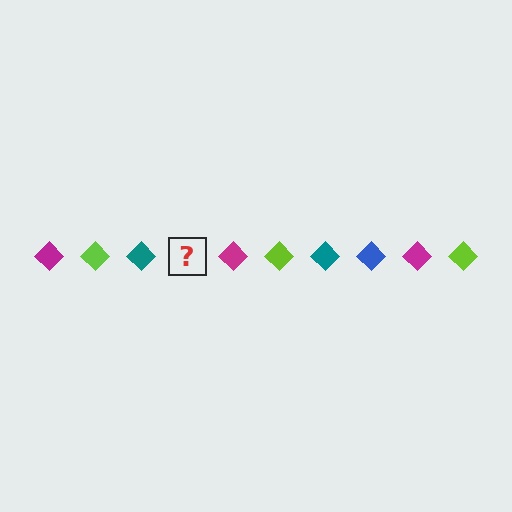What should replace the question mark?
The question mark should be replaced with a blue diamond.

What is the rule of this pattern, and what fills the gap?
The rule is that the pattern cycles through magenta, lime, teal, blue diamonds. The gap should be filled with a blue diamond.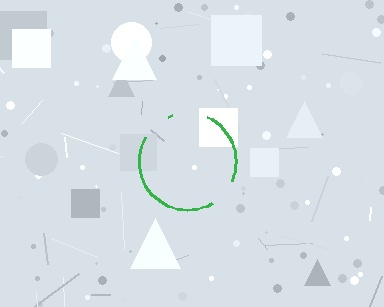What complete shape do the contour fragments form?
The contour fragments form a circle.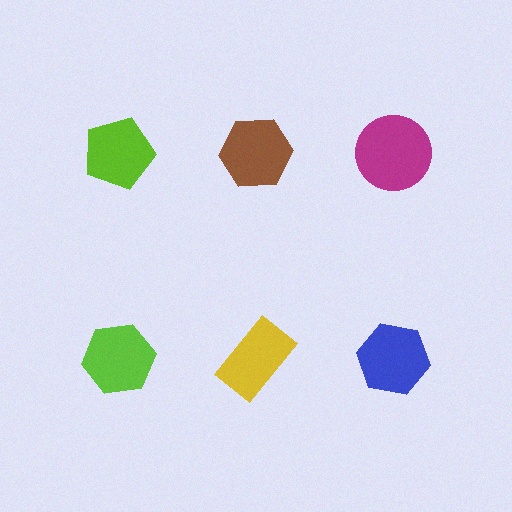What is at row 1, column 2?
A brown hexagon.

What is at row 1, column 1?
A lime pentagon.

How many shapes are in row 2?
3 shapes.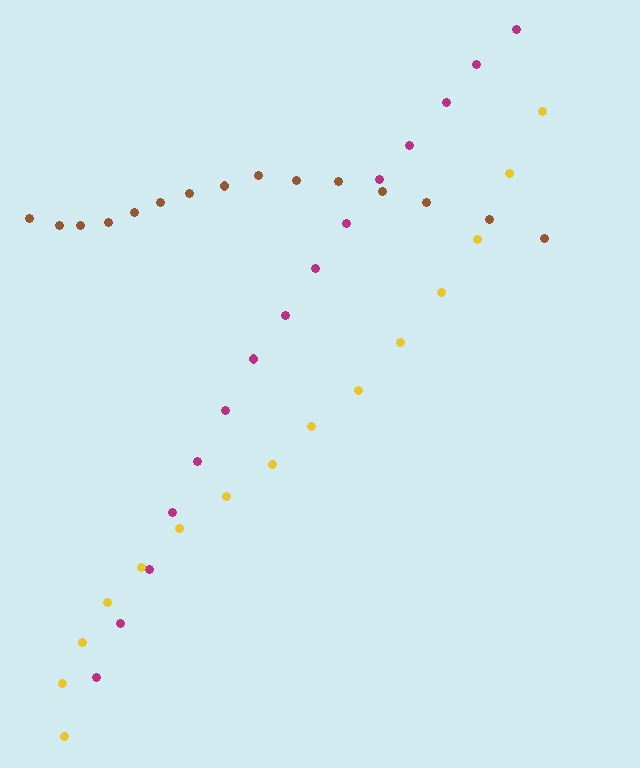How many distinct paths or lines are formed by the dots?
There are 3 distinct paths.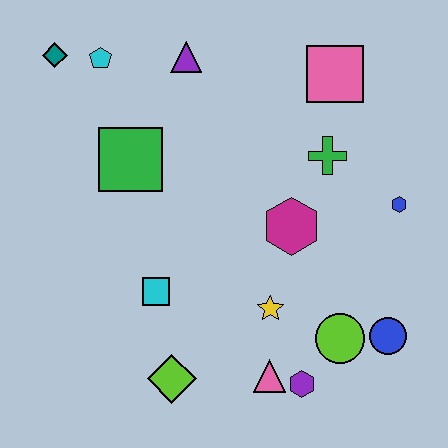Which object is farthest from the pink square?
The lime diamond is farthest from the pink square.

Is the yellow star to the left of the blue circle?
Yes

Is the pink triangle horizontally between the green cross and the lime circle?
No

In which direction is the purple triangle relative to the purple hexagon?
The purple triangle is above the purple hexagon.